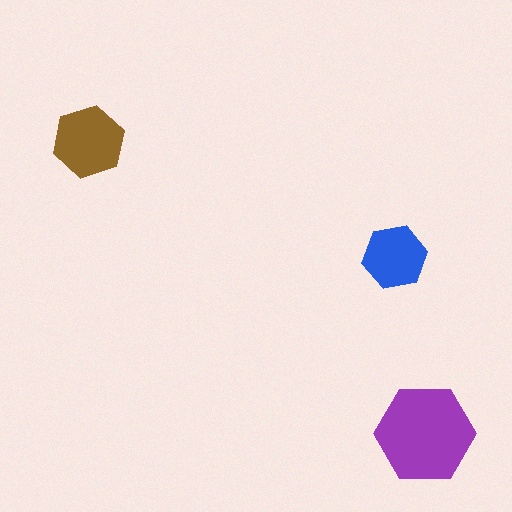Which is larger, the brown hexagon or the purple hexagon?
The purple one.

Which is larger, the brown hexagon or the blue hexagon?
The brown one.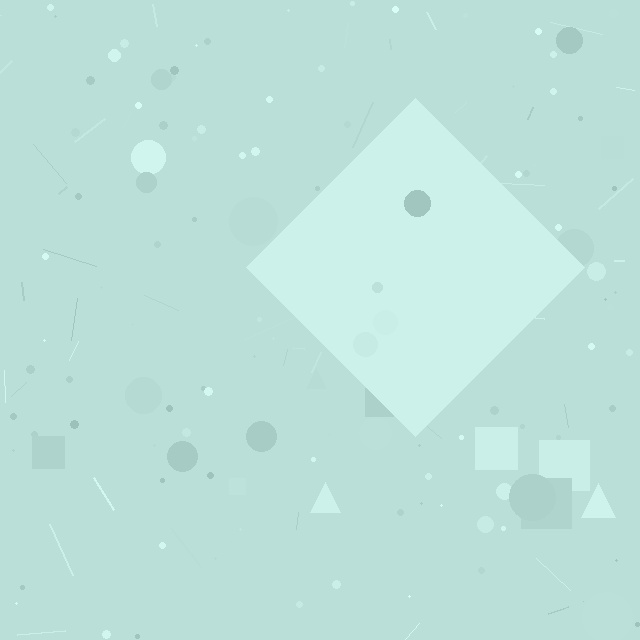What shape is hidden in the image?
A diamond is hidden in the image.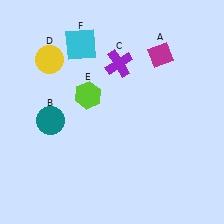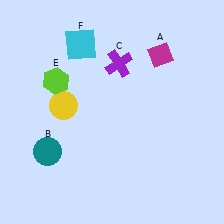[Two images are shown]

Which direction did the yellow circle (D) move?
The yellow circle (D) moved down.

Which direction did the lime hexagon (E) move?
The lime hexagon (E) moved left.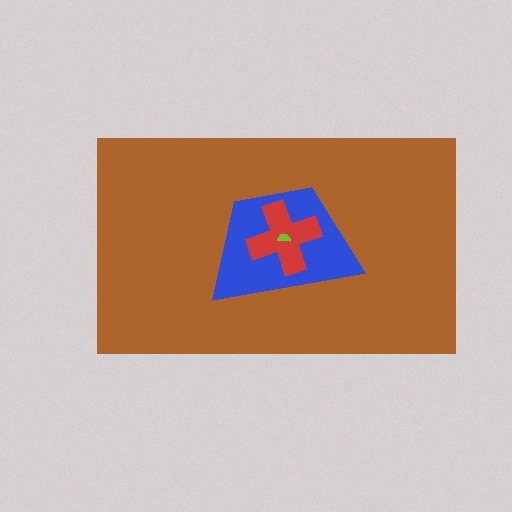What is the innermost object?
The lime semicircle.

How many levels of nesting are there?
4.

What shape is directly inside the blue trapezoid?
The red cross.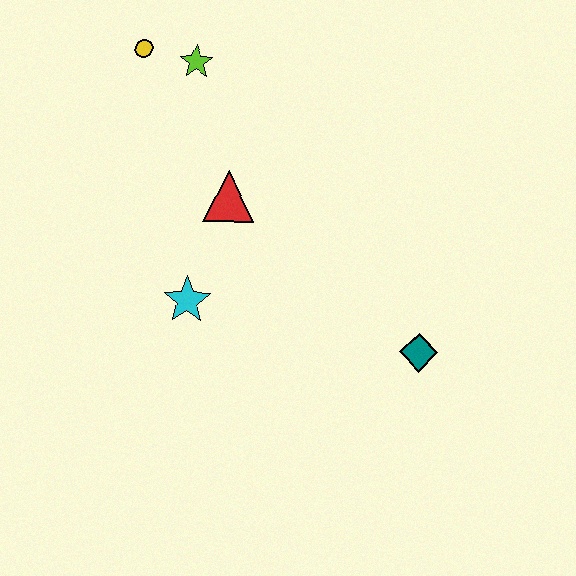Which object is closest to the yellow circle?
The lime star is closest to the yellow circle.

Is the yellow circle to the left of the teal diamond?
Yes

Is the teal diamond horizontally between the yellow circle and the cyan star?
No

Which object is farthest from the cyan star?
The yellow circle is farthest from the cyan star.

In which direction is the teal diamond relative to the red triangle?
The teal diamond is to the right of the red triangle.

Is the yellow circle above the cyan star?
Yes